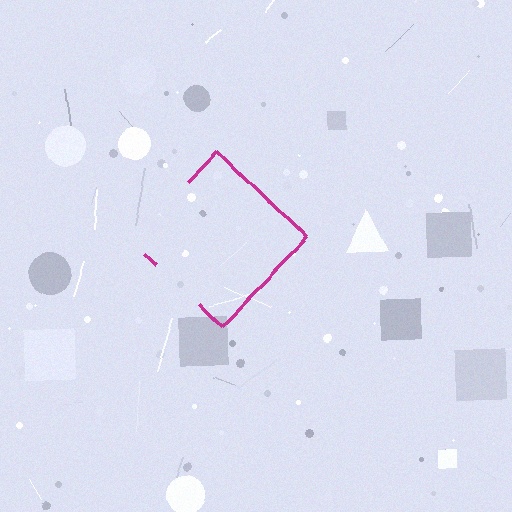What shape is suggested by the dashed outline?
The dashed outline suggests a diamond.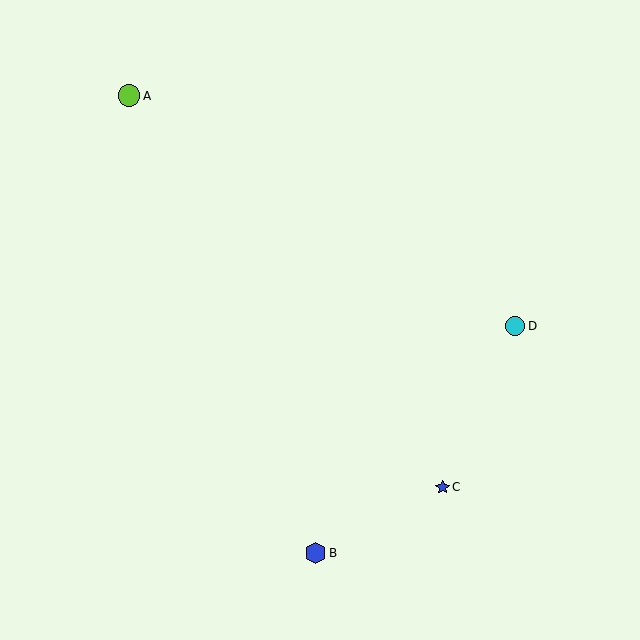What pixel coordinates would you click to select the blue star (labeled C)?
Click at (442, 487) to select the blue star C.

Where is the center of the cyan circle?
The center of the cyan circle is at (515, 326).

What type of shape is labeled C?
Shape C is a blue star.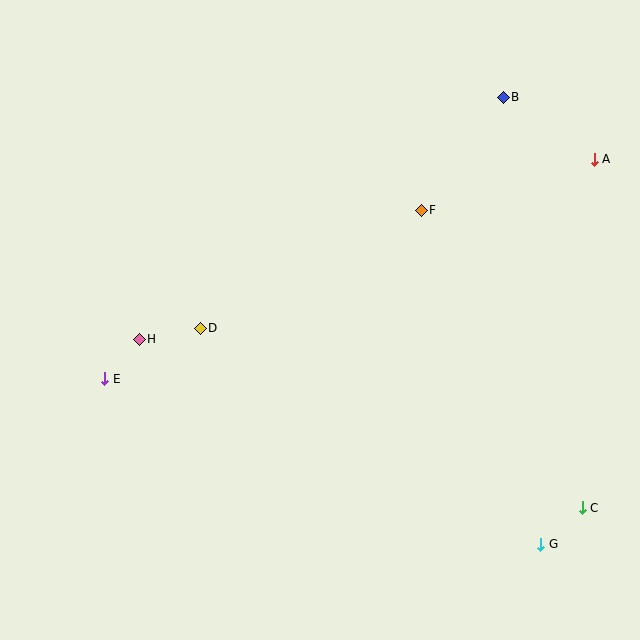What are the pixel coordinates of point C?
Point C is at (583, 508).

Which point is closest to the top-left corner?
Point H is closest to the top-left corner.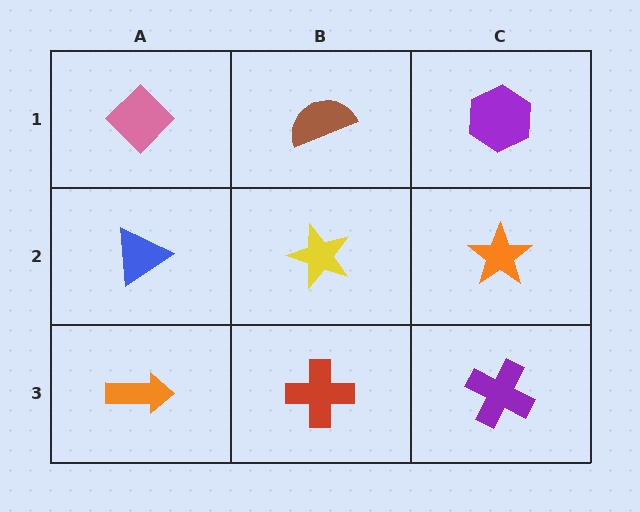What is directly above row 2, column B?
A brown semicircle.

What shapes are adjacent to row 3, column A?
A blue triangle (row 2, column A), a red cross (row 3, column B).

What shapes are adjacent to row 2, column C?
A purple hexagon (row 1, column C), a purple cross (row 3, column C), a yellow star (row 2, column B).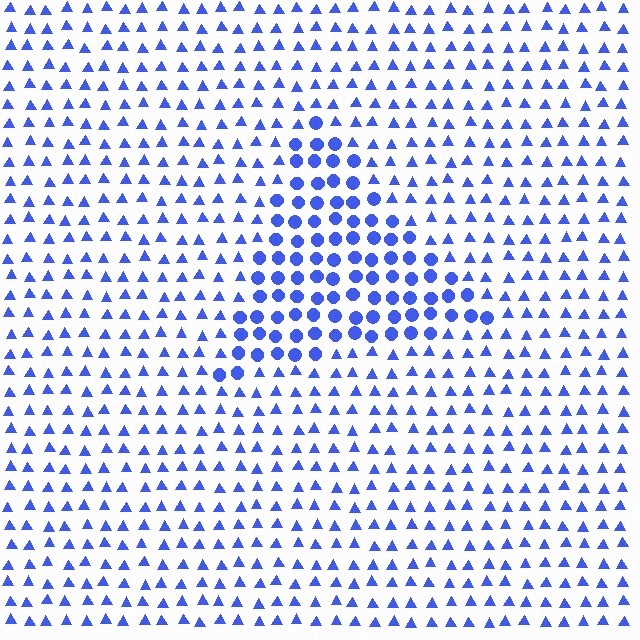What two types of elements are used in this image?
The image uses circles inside the triangle region and triangles outside it.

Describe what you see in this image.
The image is filled with small blue elements arranged in a uniform grid. A triangle-shaped region contains circles, while the surrounding area contains triangles. The boundary is defined purely by the change in element shape.